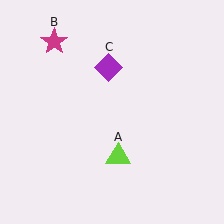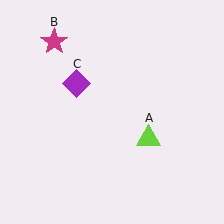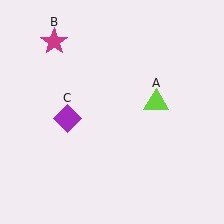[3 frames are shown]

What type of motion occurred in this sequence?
The lime triangle (object A), purple diamond (object C) rotated counterclockwise around the center of the scene.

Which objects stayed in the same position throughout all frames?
Magenta star (object B) remained stationary.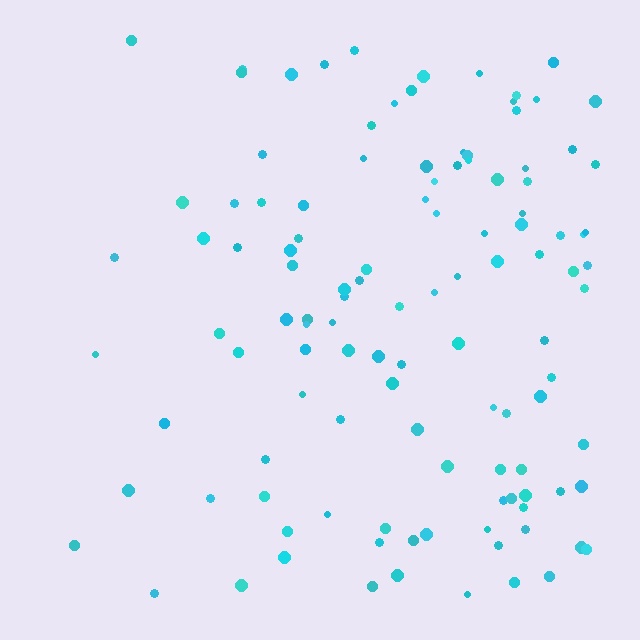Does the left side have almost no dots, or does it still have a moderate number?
Still a moderate number, just noticeably fewer than the right.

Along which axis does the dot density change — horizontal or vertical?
Horizontal.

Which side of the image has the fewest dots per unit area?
The left.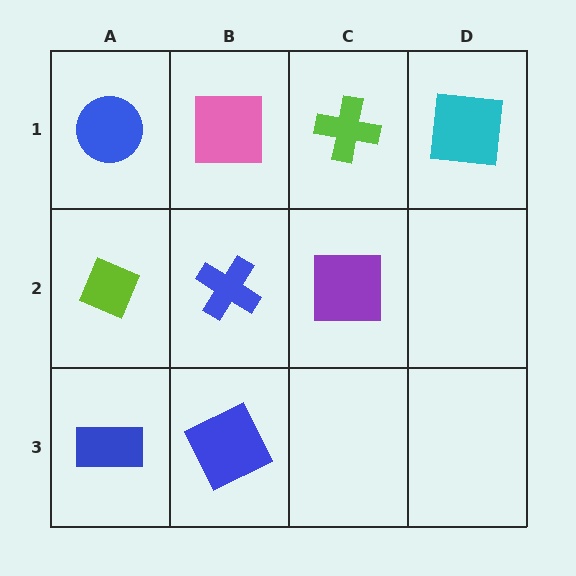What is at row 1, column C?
A lime cross.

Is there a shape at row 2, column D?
No, that cell is empty.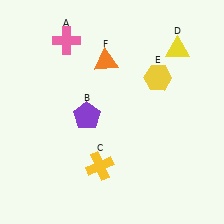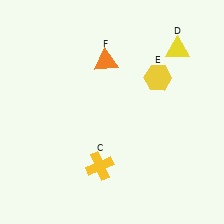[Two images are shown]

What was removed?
The pink cross (A), the purple pentagon (B) were removed in Image 2.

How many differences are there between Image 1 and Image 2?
There are 2 differences between the two images.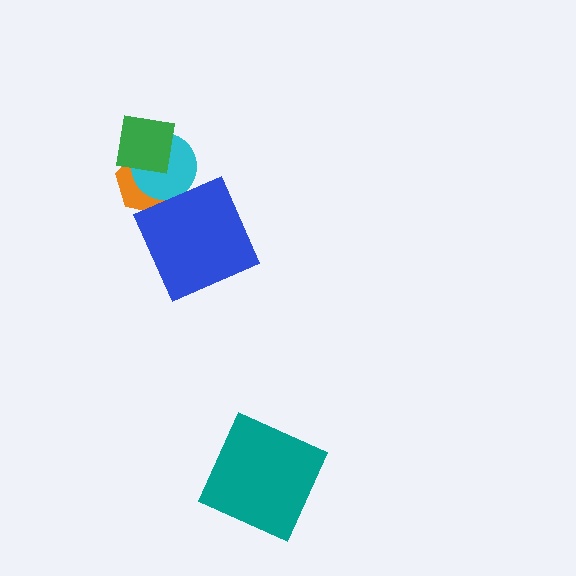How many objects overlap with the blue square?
0 objects overlap with the blue square.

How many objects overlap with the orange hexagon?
2 objects overlap with the orange hexagon.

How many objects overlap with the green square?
2 objects overlap with the green square.